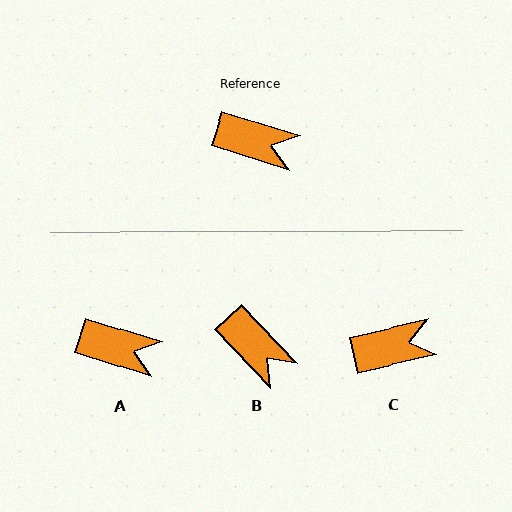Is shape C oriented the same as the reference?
No, it is off by about 30 degrees.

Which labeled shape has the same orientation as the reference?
A.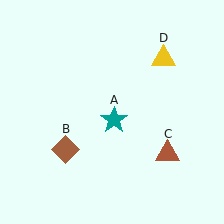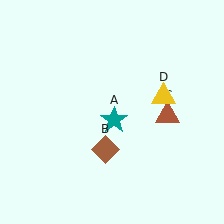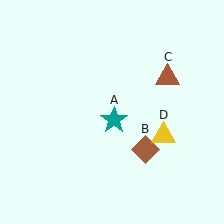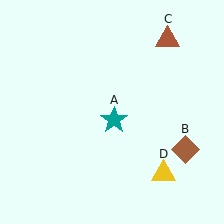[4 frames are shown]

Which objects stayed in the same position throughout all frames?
Teal star (object A) remained stationary.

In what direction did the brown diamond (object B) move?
The brown diamond (object B) moved right.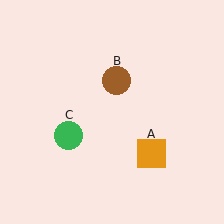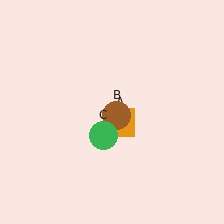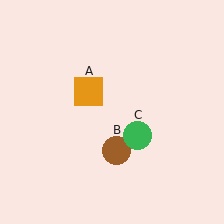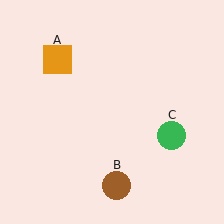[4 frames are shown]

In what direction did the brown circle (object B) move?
The brown circle (object B) moved down.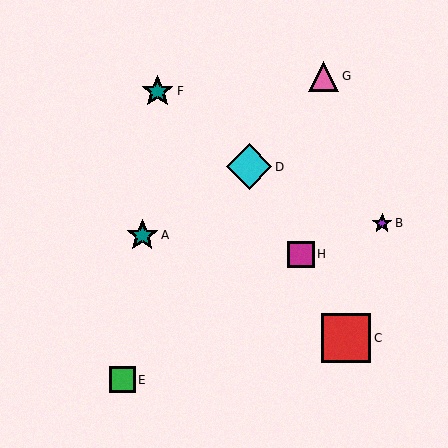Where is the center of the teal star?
The center of the teal star is at (158, 91).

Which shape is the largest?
The red square (labeled C) is the largest.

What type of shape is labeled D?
Shape D is a cyan diamond.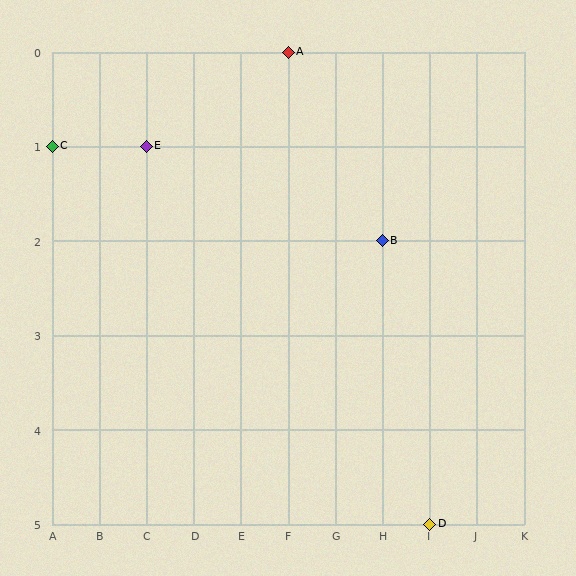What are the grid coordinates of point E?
Point E is at grid coordinates (C, 1).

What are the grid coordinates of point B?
Point B is at grid coordinates (H, 2).